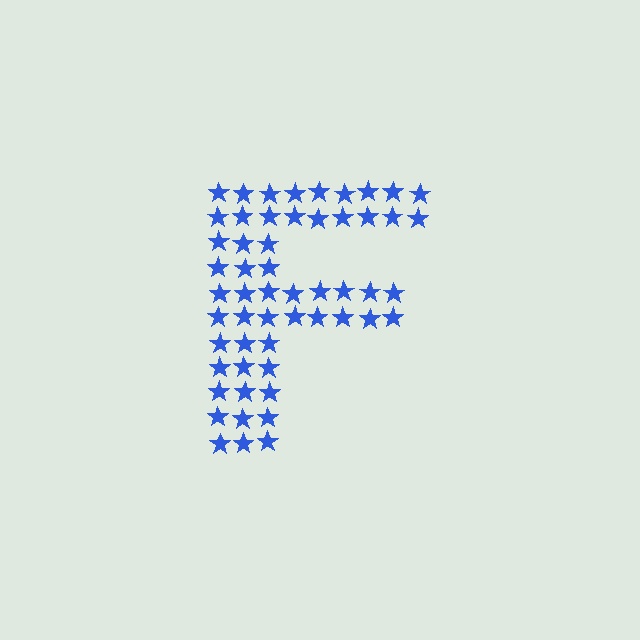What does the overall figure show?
The overall figure shows the letter F.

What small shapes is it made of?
It is made of small stars.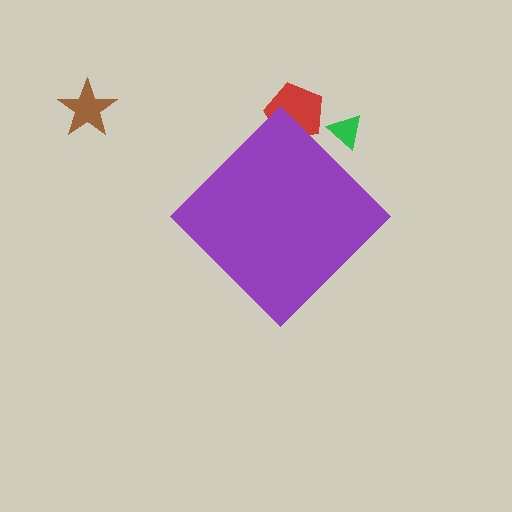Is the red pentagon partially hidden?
Yes, the red pentagon is partially hidden behind the purple diamond.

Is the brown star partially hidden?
No, the brown star is fully visible.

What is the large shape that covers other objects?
A purple diamond.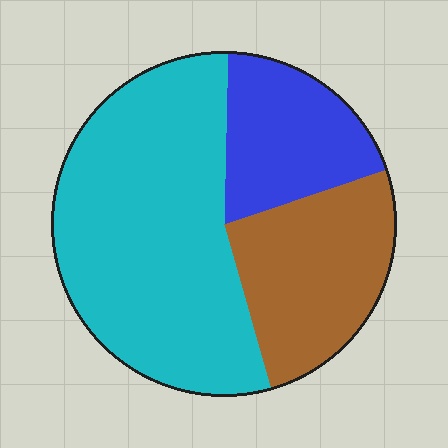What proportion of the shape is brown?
Brown takes up about one quarter (1/4) of the shape.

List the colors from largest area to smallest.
From largest to smallest: cyan, brown, blue.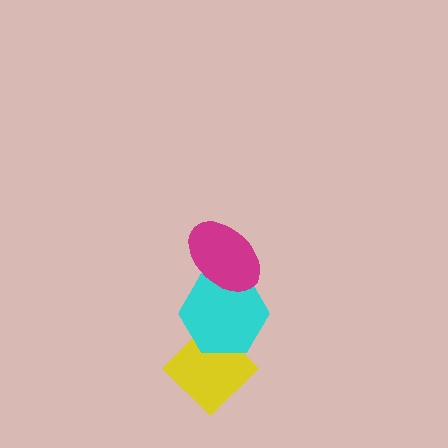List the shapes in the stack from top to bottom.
From top to bottom: the magenta ellipse, the cyan hexagon, the yellow diamond.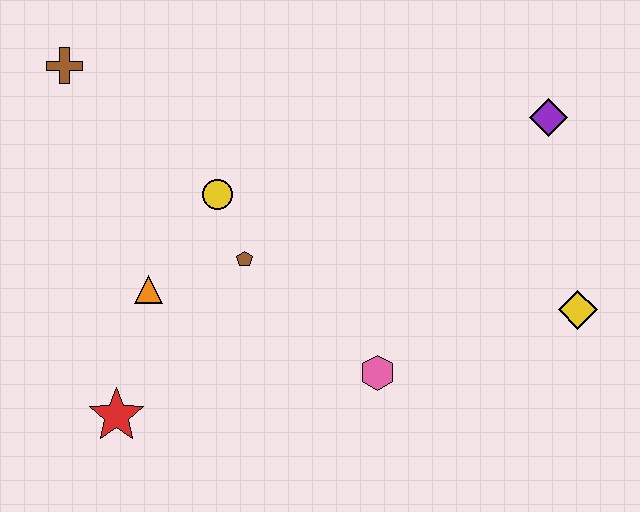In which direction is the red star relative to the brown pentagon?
The red star is below the brown pentagon.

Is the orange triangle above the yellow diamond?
Yes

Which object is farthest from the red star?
The purple diamond is farthest from the red star.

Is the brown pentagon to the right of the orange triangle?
Yes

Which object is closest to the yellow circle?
The brown pentagon is closest to the yellow circle.